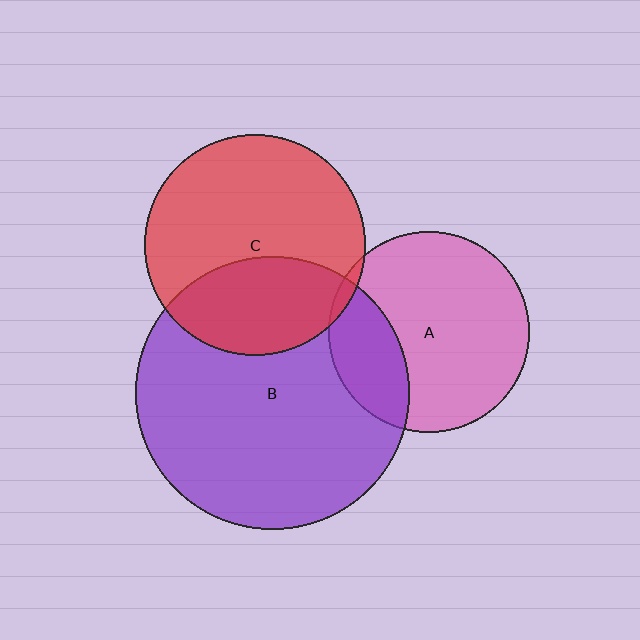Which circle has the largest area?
Circle B (purple).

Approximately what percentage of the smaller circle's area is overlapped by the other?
Approximately 5%.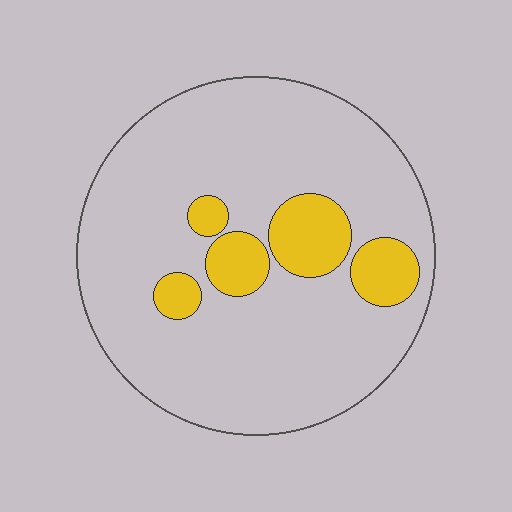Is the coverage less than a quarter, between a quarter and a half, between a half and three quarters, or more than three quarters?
Less than a quarter.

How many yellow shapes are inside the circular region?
5.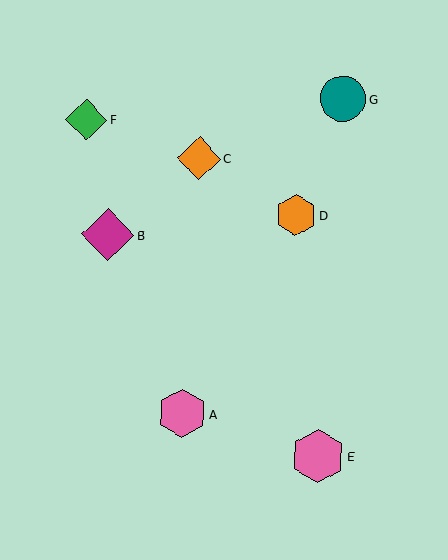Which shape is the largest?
The pink hexagon (labeled E) is the largest.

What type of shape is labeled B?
Shape B is a magenta diamond.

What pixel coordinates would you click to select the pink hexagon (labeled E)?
Click at (318, 456) to select the pink hexagon E.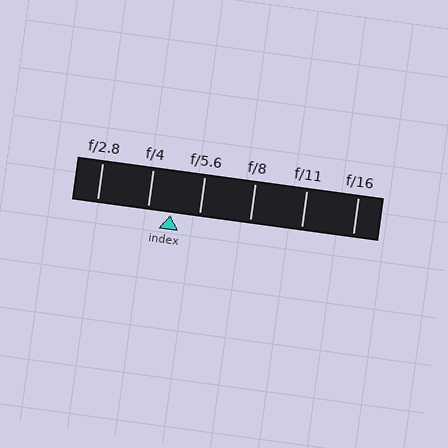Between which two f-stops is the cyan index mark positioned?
The index mark is between f/4 and f/5.6.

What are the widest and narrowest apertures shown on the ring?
The widest aperture shown is f/2.8 and the narrowest is f/16.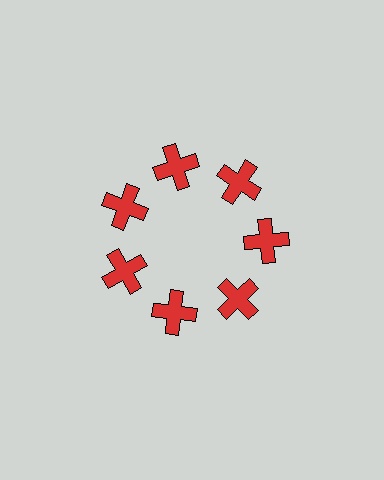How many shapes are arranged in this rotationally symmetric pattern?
There are 7 shapes, arranged in 7 groups of 1.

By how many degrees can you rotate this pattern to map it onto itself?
The pattern maps onto itself every 51 degrees of rotation.